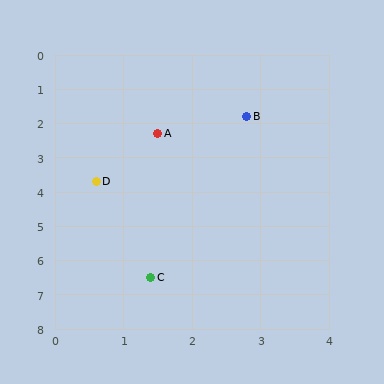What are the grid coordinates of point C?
Point C is at approximately (1.4, 6.5).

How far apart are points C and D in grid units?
Points C and D are about 2.9 grid units apart.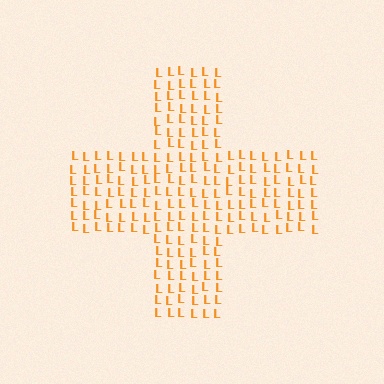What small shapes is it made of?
It is made of small letter L's.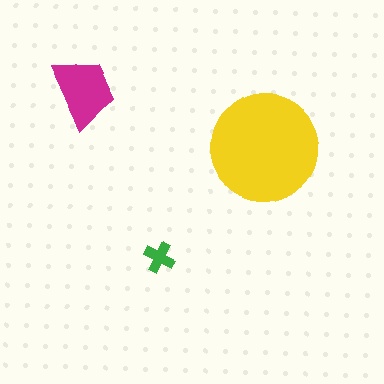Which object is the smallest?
The green cross.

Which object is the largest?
The yellow circle.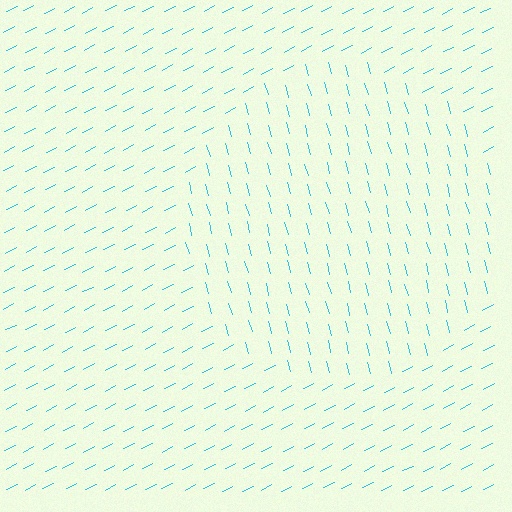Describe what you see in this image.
The image is filled with small cyan line segments. A circle region in the image has lines oriented differently from the surrounding lines, creating a visible texture boundary.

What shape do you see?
I see a circle.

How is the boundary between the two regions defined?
The boundary is defined purely by a change in line orientation (approximately 78 degrees difference). All lines are the same color and thickness.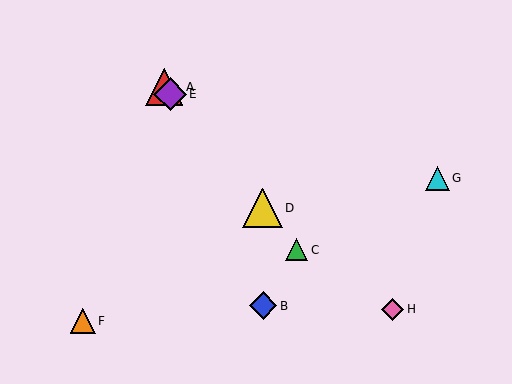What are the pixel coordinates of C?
Object C is at (297, 250).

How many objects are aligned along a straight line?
4 objects (A, C, D, E) are aligned along a straight line.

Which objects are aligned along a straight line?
Objects A, C, D, E are aligned along a straight line.